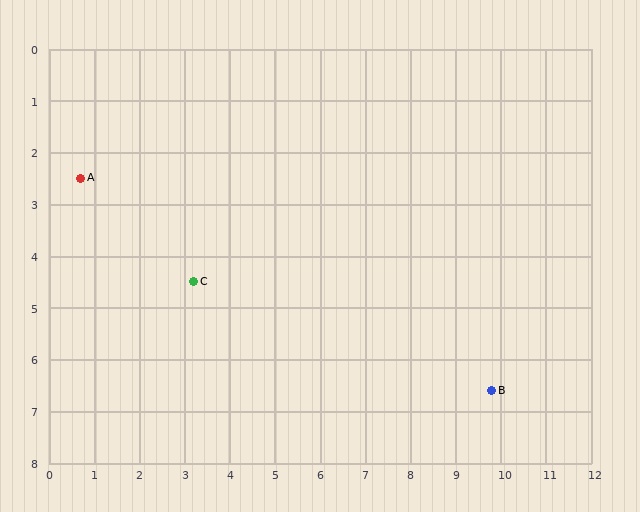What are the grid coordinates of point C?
Point C is at approximately (3.2, 4.5).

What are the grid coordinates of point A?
Point A is at approximately (0.7, 2.5).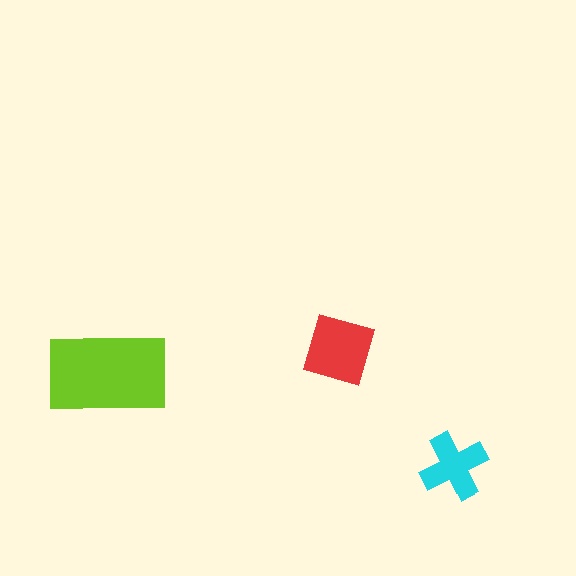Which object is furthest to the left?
The lime rectangle is leftmost.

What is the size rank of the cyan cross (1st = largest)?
3rd.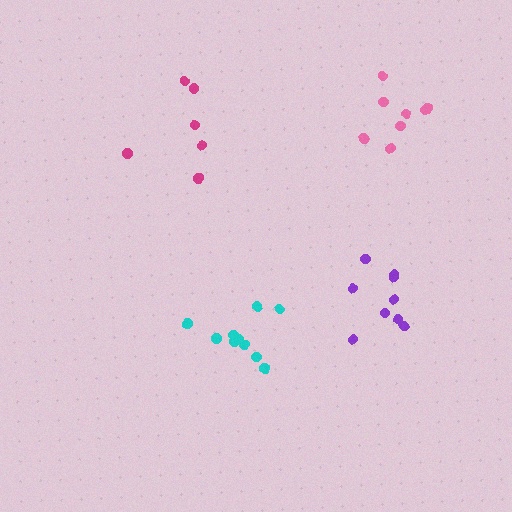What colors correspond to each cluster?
The clusters are colored: cyan, pink, purple, magenta.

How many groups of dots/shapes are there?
There are 4 groups.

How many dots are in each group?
Group 1: 10 dots, Group 2: 8 dots, Group 3: 9 dots, Group 4: 6 dots (33 total).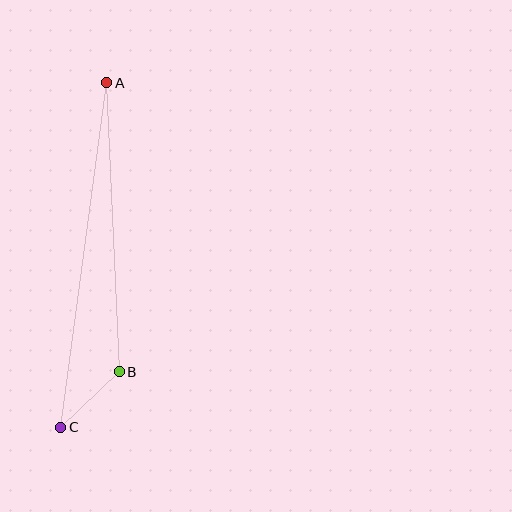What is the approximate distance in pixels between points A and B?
The distance between A and B is approximately 289 pixels.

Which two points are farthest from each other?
Points A and C are farthest from each other.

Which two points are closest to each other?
Points B and C are closest to each other.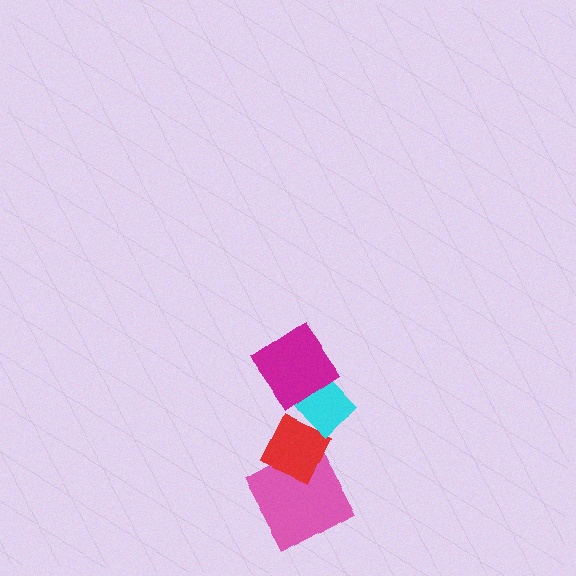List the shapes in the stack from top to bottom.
From top to bottom: the magenta diamond, the cyan rectangle, the red diamond, the pink square.